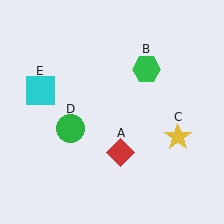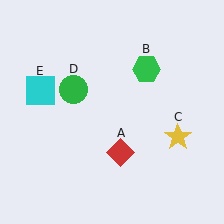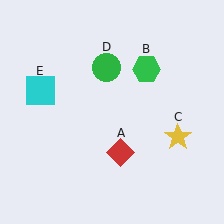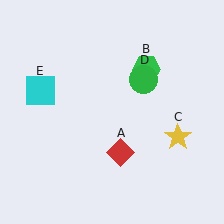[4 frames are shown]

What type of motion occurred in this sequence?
The green circle (object D) rotated clockwise around the center of the scene.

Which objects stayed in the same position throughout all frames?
Red diamond (object A) and green hexagon (object B) and yellow star (object C) and cyan square (object E) remained stationary.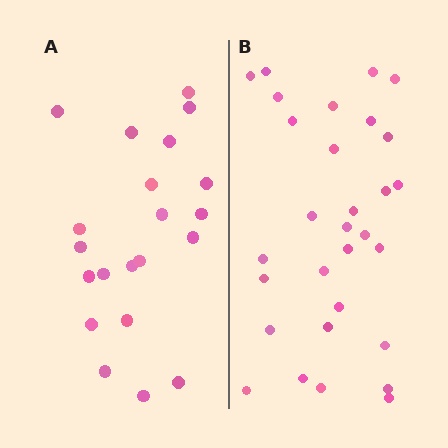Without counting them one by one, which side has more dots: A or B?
Region B (the right region) has more dots.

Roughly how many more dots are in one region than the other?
Region B has roughly 8 or so more dots than region A.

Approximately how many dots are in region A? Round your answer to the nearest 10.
About 20 dots. (The exact count is 21, which rounds to 20.)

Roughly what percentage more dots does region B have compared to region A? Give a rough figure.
About 45% more.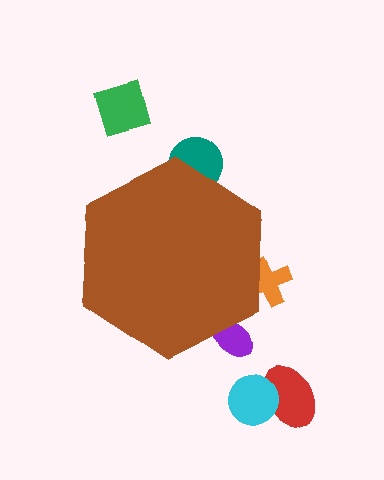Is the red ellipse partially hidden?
No, the red ellipse is fully visible.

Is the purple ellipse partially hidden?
Yes, the purple ellipse is partially hidden behind the brown hexagon.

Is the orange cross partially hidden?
Yes, the orange cross is partially hidden behind the brown hexagon.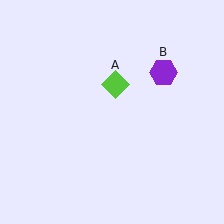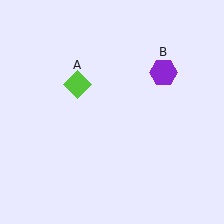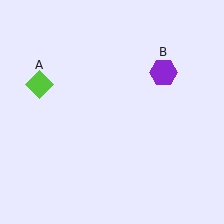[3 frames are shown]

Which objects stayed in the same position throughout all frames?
Purple hexagon (object B) remained stationary.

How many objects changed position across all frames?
1 object changed position: lime diamond (object A).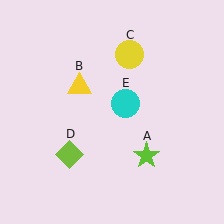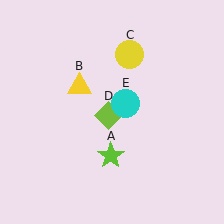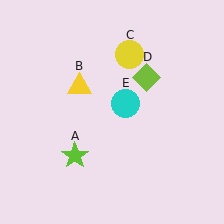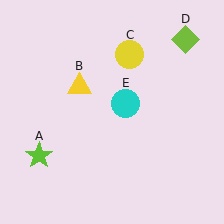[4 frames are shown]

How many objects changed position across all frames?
2 objects changed position: lime star (object A), lime diamond (object D).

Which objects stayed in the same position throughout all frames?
Yellow triangle (object B) and yellow circle (object C) and cyan circle (object E) remained stationary.